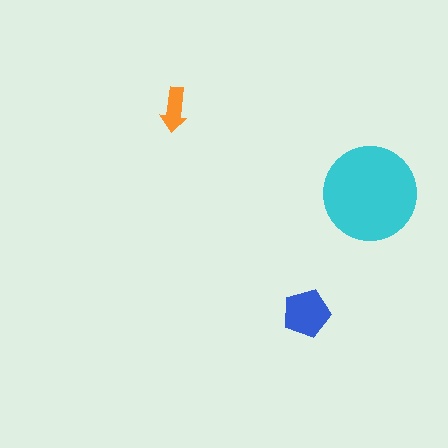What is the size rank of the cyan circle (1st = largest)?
1st.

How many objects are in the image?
There are 3 objects in the image.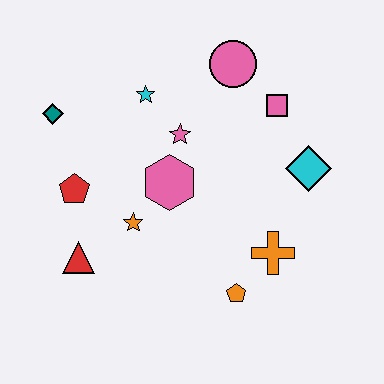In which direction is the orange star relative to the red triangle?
The orange star is to the right of the red triangle.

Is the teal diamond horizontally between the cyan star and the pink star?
No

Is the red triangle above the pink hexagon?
No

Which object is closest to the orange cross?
The orange pentagon is closest to the orange cross.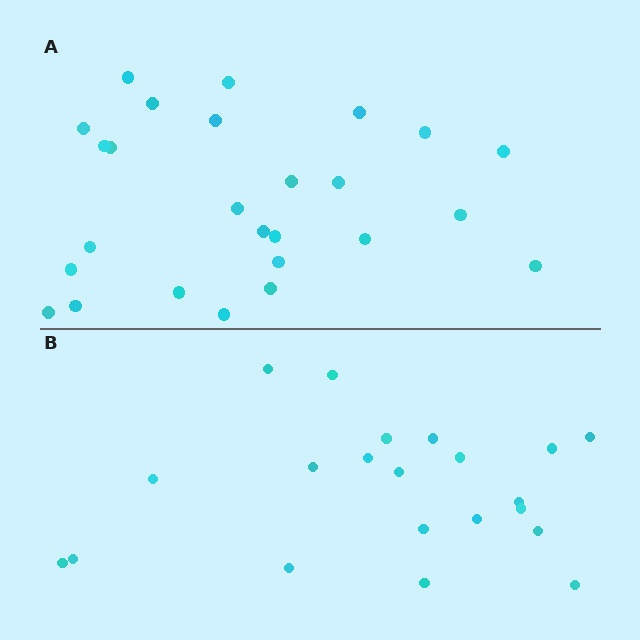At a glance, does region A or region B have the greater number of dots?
Region A (the top region) has more dots.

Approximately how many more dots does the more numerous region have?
Region A has about 5 more dots than region B.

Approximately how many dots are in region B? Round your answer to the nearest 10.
About 20 dots. (The exact count is 21, which rounds to 20.)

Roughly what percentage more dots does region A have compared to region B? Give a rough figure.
About 25% more.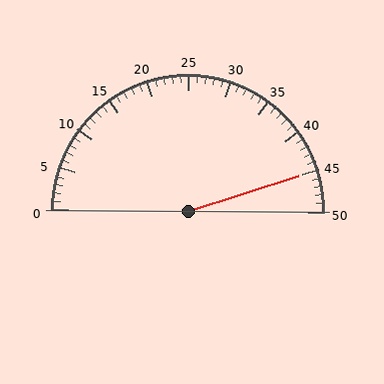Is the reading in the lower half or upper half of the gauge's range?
The reading is in the upper half of the range (0 to 50).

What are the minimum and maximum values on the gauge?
The gauge ranges from 0 to 50.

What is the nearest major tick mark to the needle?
The nearest major tick mark is 45.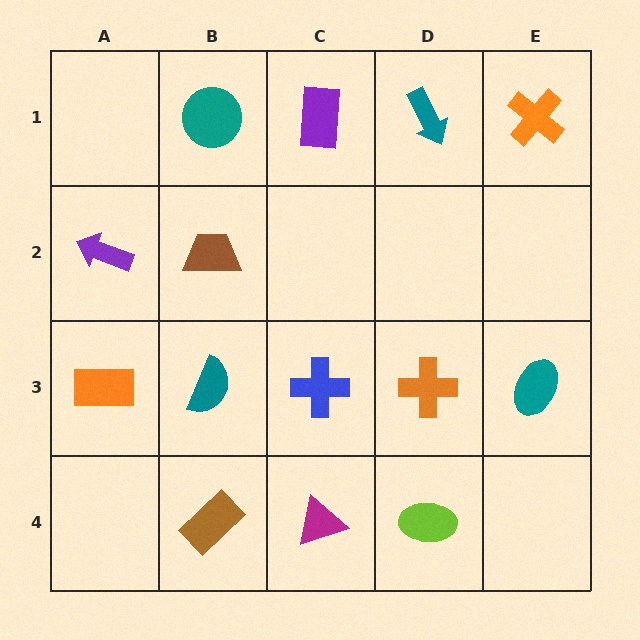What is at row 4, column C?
A magenta triangle.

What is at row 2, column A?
A purple arrow.